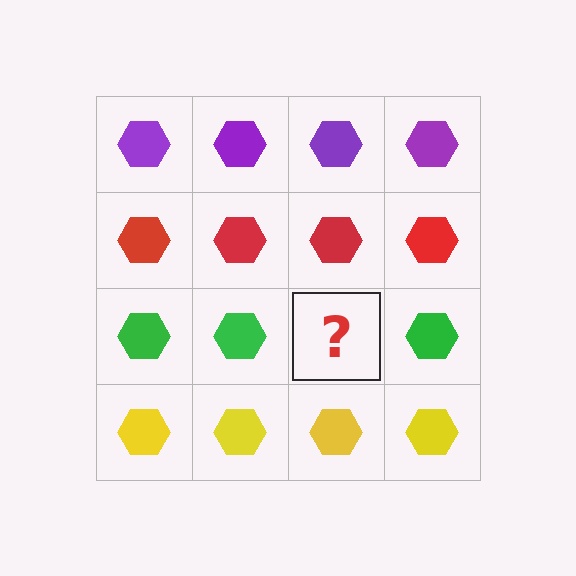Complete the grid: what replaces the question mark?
The question mark should be replaced with a green hexagon.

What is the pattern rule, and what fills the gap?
The rule is that each row has a consistent color. The gap should be filled with a green hexagon.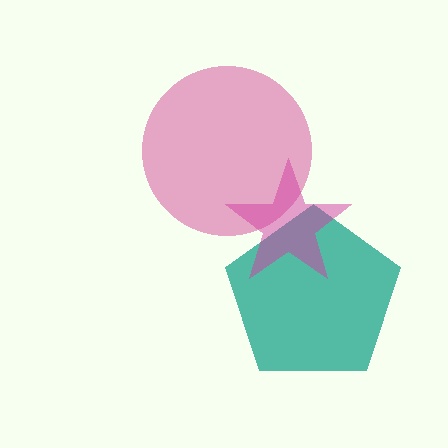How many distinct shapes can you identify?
There are 3 distinct shapes: a teal pentagon, a pink circle, a magenta star.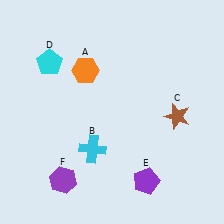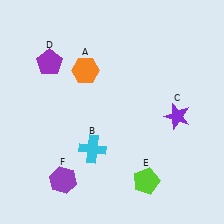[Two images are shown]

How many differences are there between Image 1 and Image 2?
There are 3 differences between the two images.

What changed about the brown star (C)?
In Image 1, C is brown. In Image 2, it changed to purple.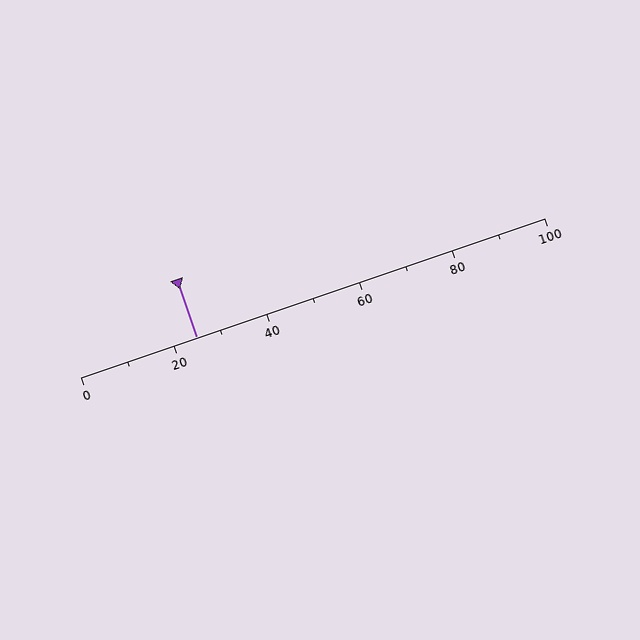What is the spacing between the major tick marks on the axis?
The major ticks are spaced 20 apart.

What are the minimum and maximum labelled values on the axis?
The axis runs from 0 to 100.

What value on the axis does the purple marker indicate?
The marker indicates approximately 25.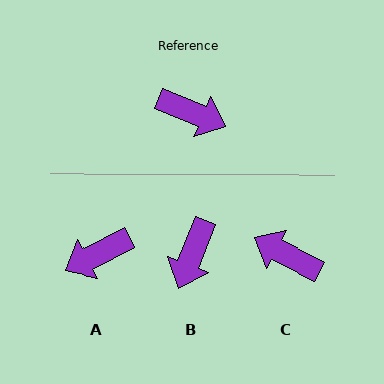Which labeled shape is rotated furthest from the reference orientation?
C, about 175 degrees away.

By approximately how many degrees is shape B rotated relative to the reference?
Approximately 90 degrees clockwise.